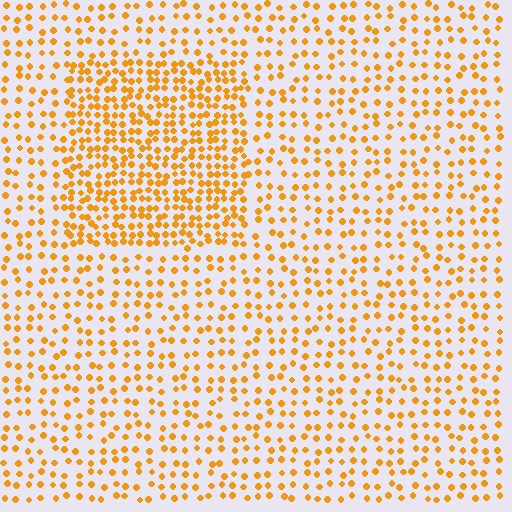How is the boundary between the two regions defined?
The boundary is defined by a change in element density (approximately 2.0x ratio). All elements are the same color, size, and shape.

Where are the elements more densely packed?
The elements are more densely packed inside the rectangle boundary.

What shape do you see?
I see a rectangle.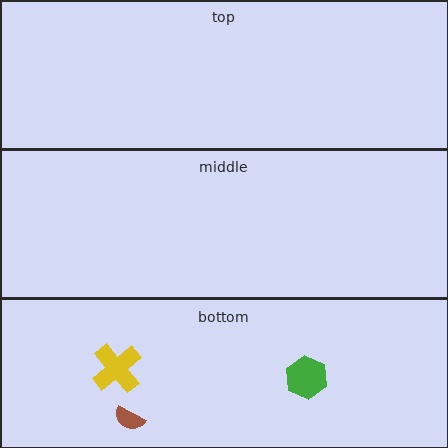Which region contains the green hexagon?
The bottom region.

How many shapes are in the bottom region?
3.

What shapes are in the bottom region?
The brown semicircle, the yellow cross, the green hexagon.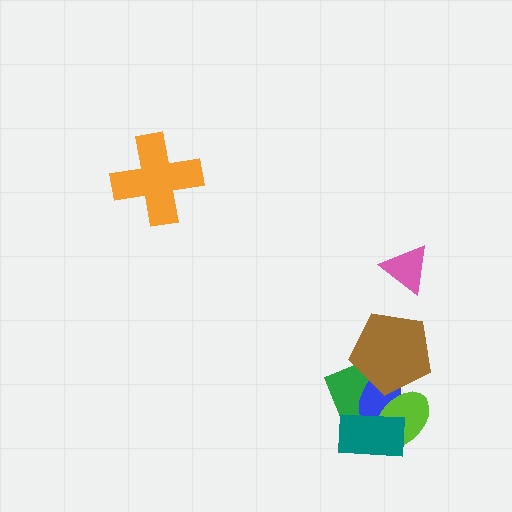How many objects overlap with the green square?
4 objects overlap with the green square.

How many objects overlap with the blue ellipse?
4 objects overlap with the blue ellipse.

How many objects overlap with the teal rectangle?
3 objects overlap with the teal rectangle.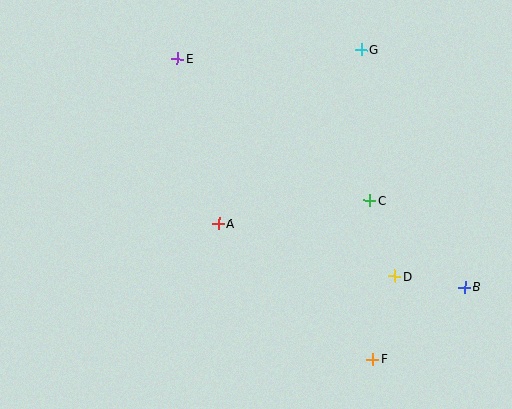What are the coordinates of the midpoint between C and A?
The midpoint between C and A is at (294, 212).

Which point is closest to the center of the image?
Point A at (218, 224) is closest to the center.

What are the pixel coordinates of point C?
Point C is at (370, 201).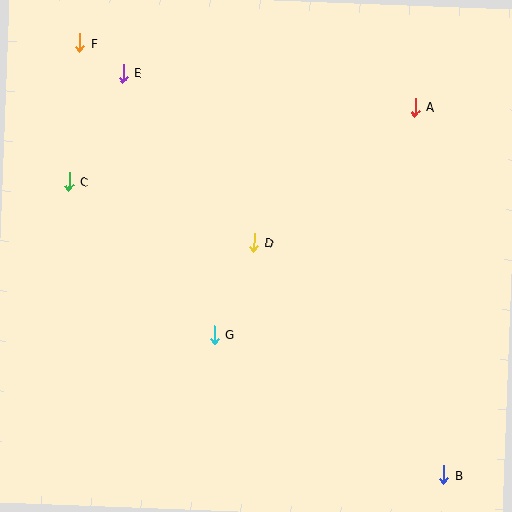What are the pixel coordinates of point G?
Point G is at (214, 335).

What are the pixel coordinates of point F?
Point F is at (80, 43).